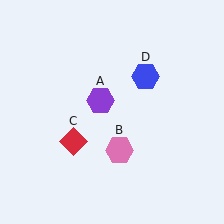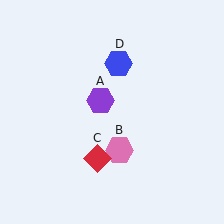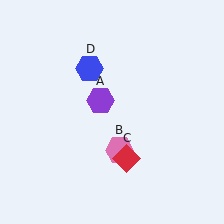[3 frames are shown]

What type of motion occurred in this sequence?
The red diamond (object C), blue hexagon (object D) rotated counterclockwise around the center of the scene.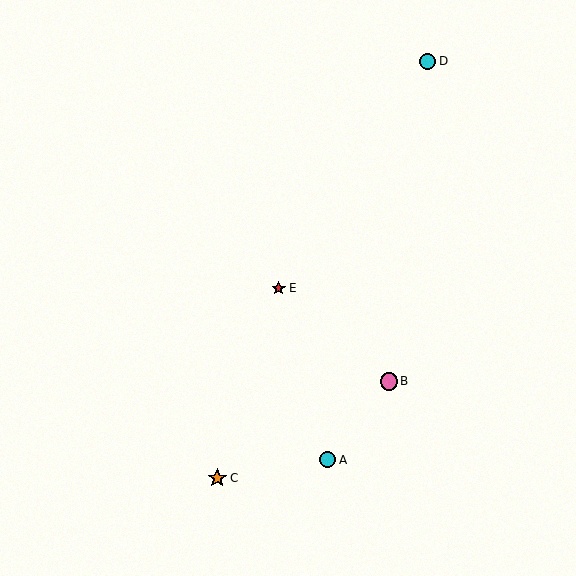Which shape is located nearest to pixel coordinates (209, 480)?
The orange star (labeled C) at (217, 478) is nearest to that location.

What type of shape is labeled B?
Shape B is a pink circle.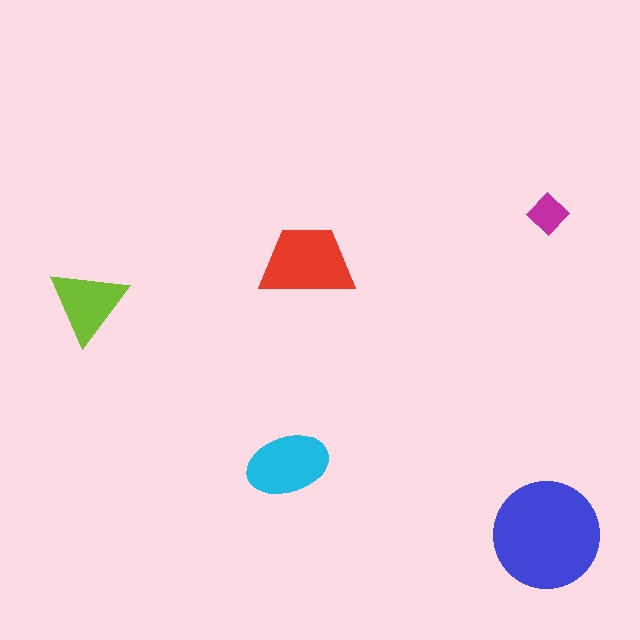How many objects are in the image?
There are 5 objects in the image.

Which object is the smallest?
The magenta diamond.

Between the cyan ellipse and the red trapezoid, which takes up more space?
The red trapezoid.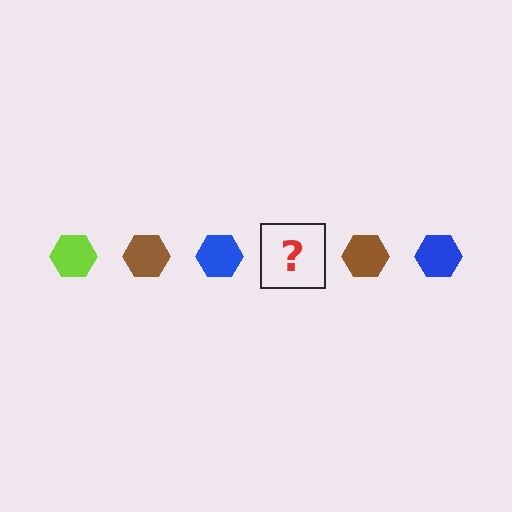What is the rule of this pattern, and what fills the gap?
The rule is that the pattern cycles through lime, brown, blue hexagons. The gap should be filled with a lime hexagon.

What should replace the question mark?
The question mark should be replaced with a lime hexagon.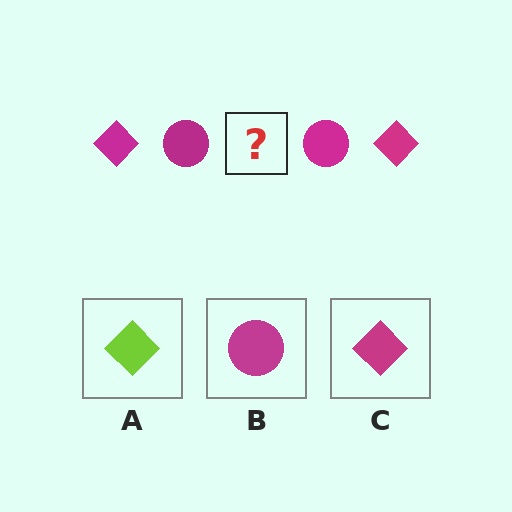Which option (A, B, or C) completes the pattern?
C.